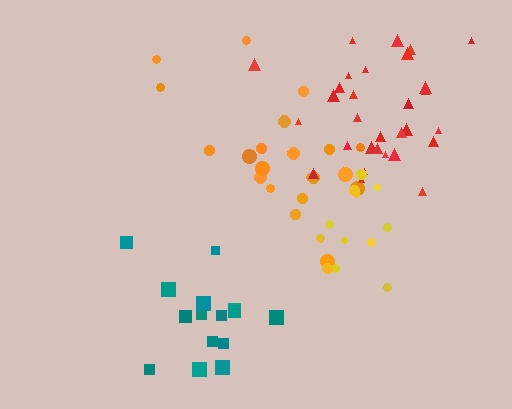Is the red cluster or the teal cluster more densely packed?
Red.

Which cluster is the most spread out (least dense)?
Orange.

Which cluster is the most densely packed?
Yellow.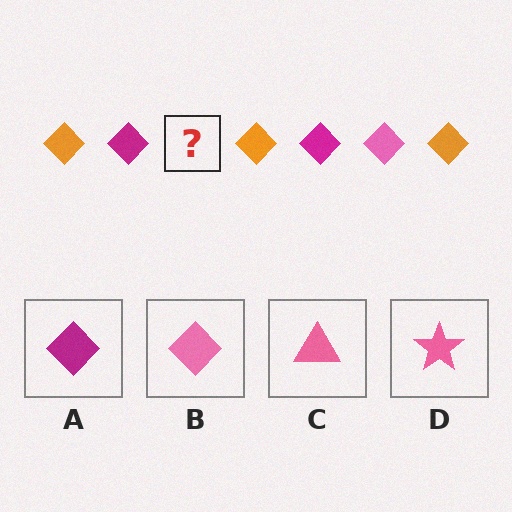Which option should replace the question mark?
Option B.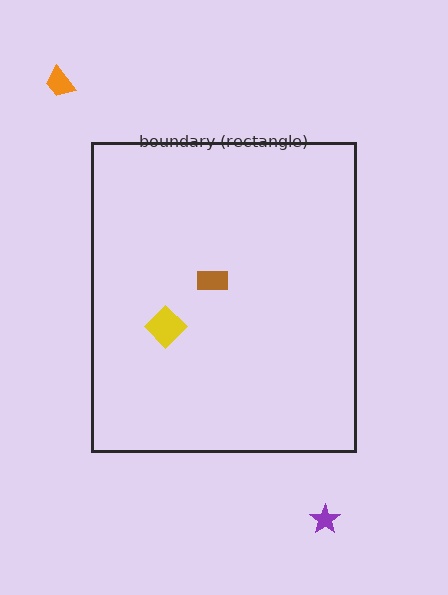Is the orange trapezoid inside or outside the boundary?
Outside.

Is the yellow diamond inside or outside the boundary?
Inside.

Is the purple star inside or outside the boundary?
Outside.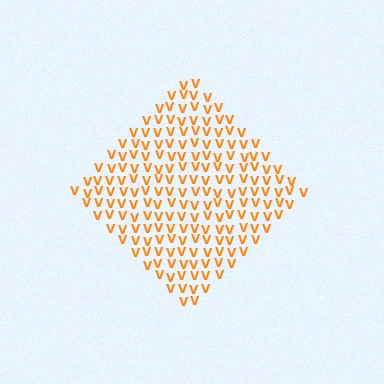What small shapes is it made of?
It is made of small letter V's.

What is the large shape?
The large shape is a diamond.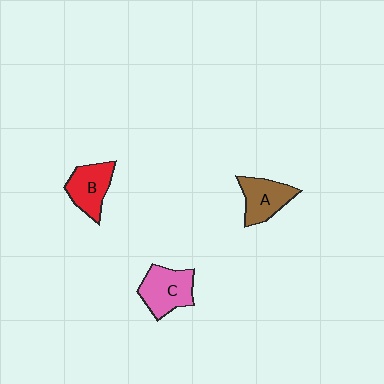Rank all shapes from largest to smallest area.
From largest to smallest: C (pink), B (red), A (brown).